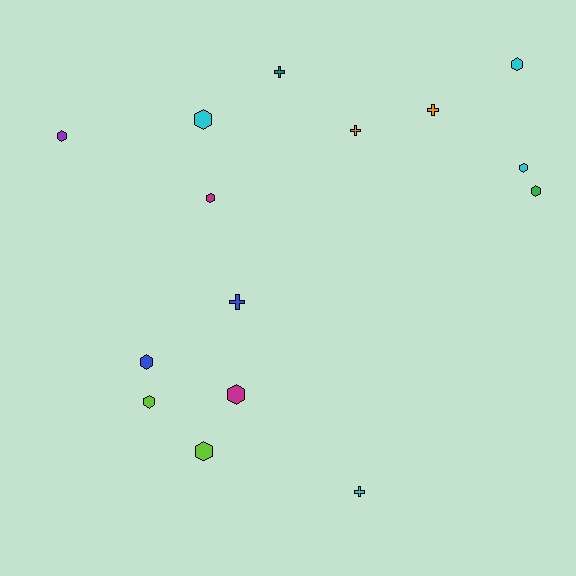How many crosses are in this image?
There are 5 crosses.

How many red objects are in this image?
There are no red objects.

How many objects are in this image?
There are 15 objects.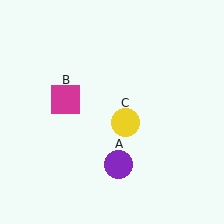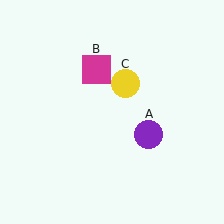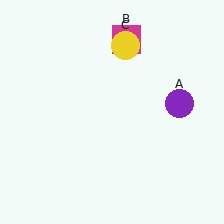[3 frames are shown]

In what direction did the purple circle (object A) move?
The purple circle (object A) moved up and to the right.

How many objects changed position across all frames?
3 objects changed position: purple circle (object A), magenta square (object B), yellow circle (object C).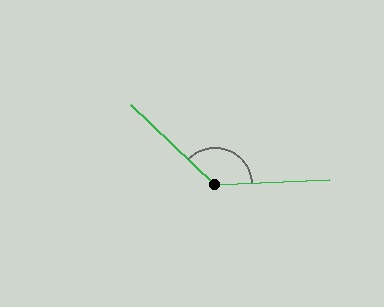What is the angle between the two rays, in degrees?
Approximately 134 degrees.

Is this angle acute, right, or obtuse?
It is obtuse.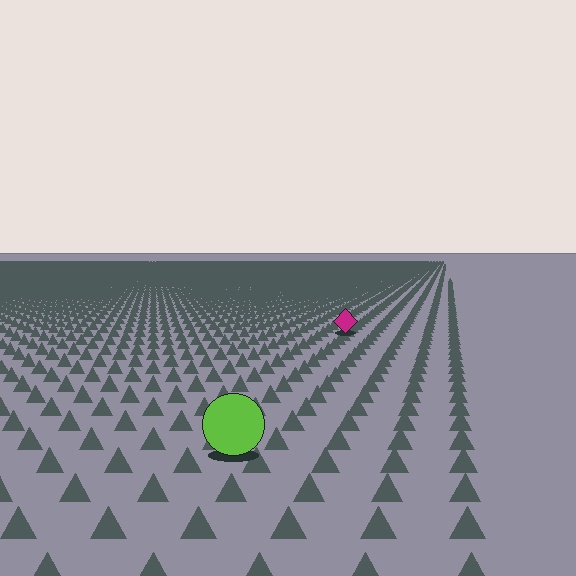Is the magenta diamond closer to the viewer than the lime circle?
No. The lime circle is closer — you can tell from the texture gradient: the ground texture is coarser near it.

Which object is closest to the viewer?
The lime circle is closest. The texture marks near it are larger and more spread out.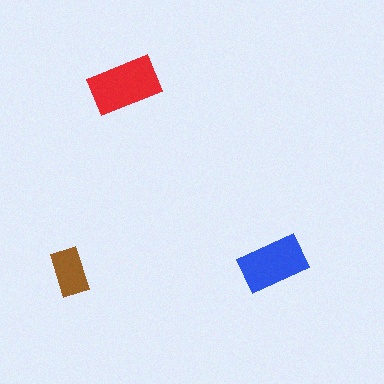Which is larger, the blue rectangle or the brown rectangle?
The blue one.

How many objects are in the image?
There are 3 objects in the image.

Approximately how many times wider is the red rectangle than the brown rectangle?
About 1.5 times wider.